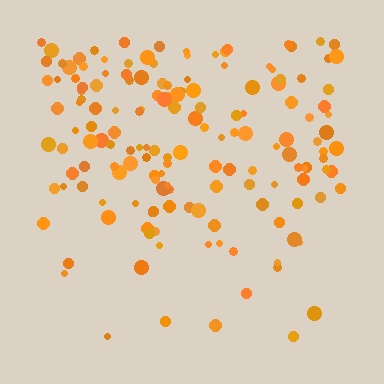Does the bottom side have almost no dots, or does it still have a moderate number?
Still a moderate number, just noticeably fewer than the top.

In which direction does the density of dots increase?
From bottom to top, with the top side densest.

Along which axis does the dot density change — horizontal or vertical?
Vertical.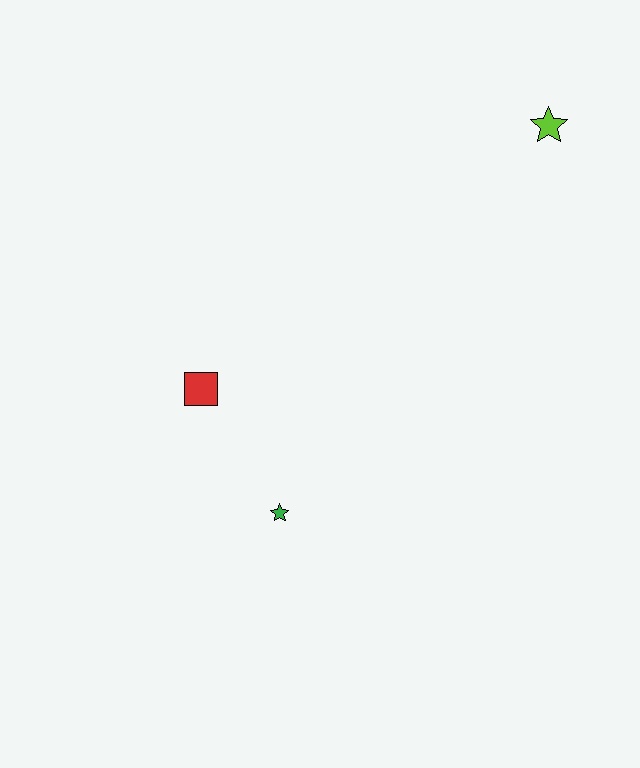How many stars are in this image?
There are 2 stars.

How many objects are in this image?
There are 3 objects.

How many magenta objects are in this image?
There are no magenta objects.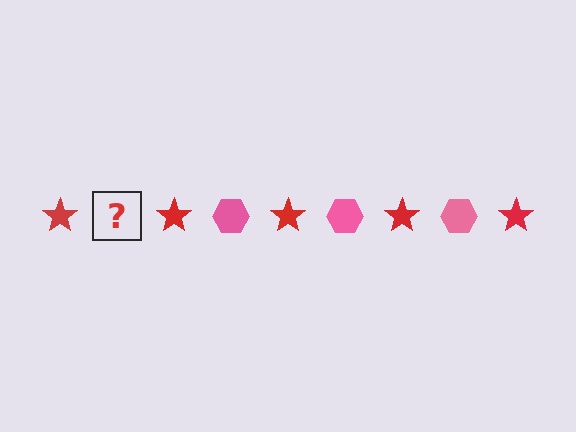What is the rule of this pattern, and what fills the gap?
The rule is that the pattern alternates between red star and pink hexagon. The gap should be filled with a pink hexagon.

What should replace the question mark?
The question mark should be replaced with a pink hexagon.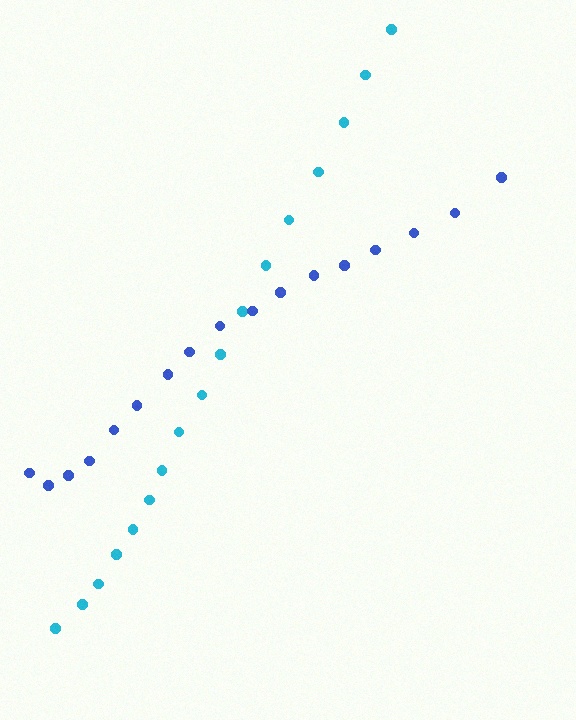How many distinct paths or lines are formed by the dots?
There are 2 distinct paths.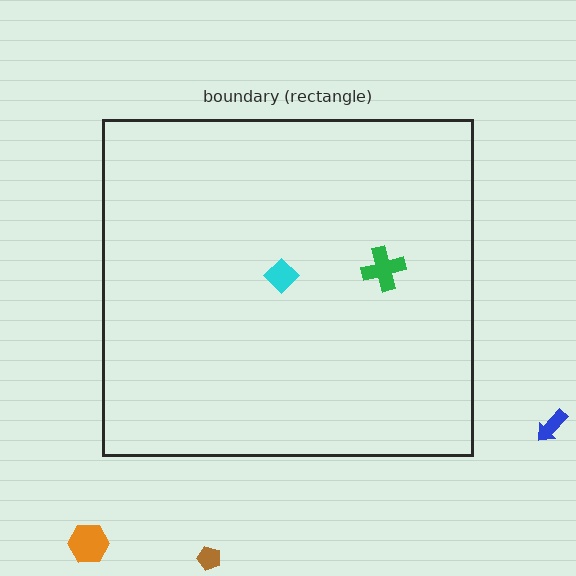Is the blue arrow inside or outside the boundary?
Outside.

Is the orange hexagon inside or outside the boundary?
Outside.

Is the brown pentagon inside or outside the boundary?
Outside.